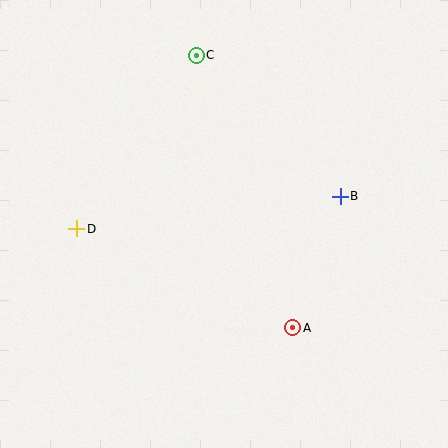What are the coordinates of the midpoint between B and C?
The midpoint between B and C is at (268, 126).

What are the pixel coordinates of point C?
Point C is at (196, 55).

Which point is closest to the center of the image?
Point B at (340, 196) is closest to the center.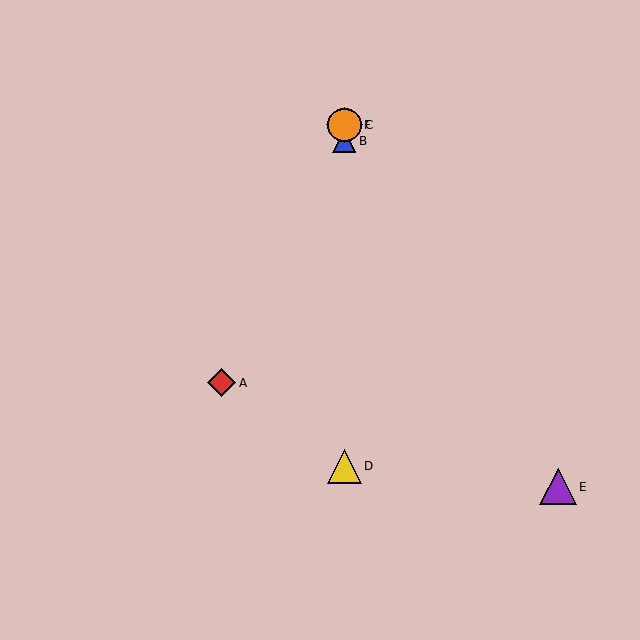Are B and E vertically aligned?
No, B is at x≈344 and E is at x≈558.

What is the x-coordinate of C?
Object C is at x≈344.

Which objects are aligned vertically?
Objects B, C, D, F are aligned vertically.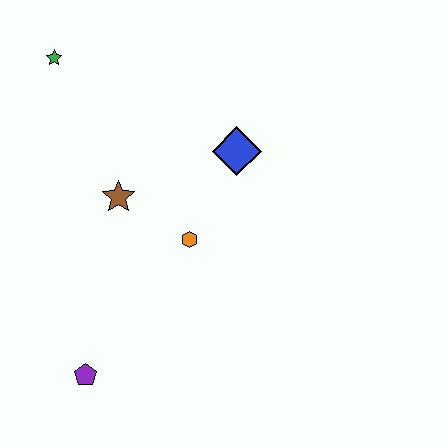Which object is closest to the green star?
The brown star is closest to the green star.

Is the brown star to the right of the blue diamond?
No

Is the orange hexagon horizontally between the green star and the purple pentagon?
No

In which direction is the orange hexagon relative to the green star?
The orange hexagon is below the green star.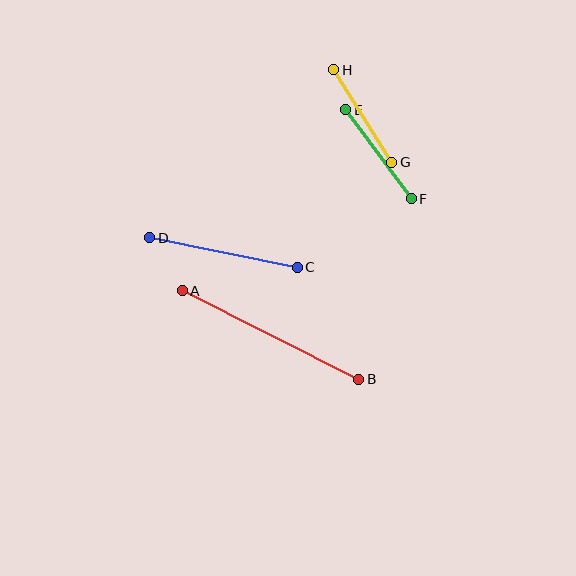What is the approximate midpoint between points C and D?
The midpoint is at approximately (224, 253) pixels.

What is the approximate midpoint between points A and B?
The midpoint is at approximately (270, 335) pixels.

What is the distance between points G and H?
The distance is approximately 109 pixels.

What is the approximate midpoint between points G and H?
The midpoint is at approximately (363, 116) pixels.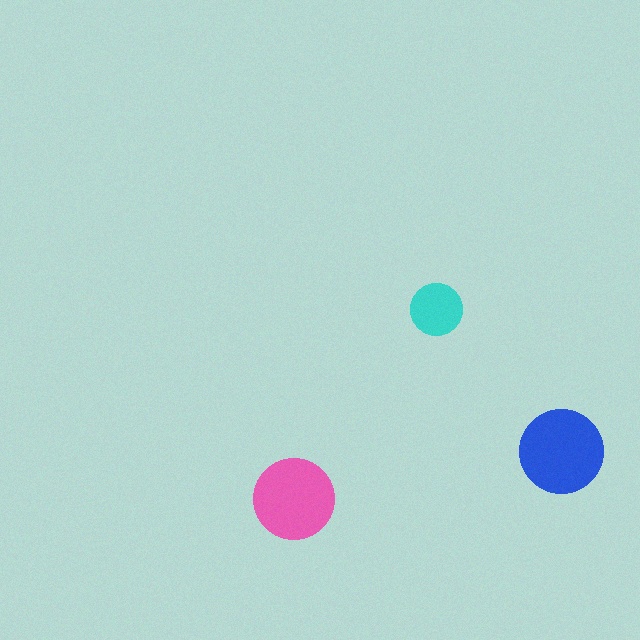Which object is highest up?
The cyan circle is topmost.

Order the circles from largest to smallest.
the blue one, the pink one, the cyan one.